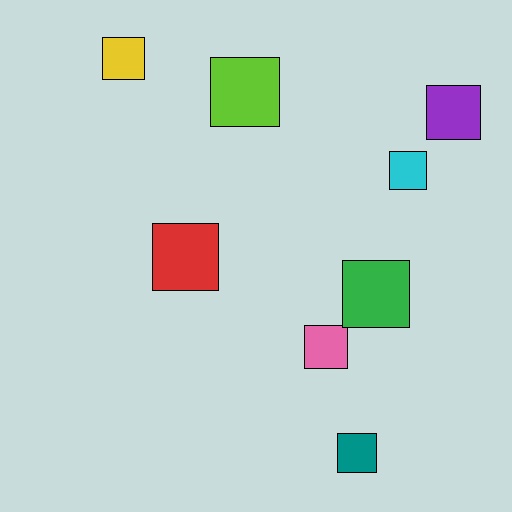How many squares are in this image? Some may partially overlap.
There are 8 squares.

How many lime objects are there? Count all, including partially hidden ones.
There is 1 lime object.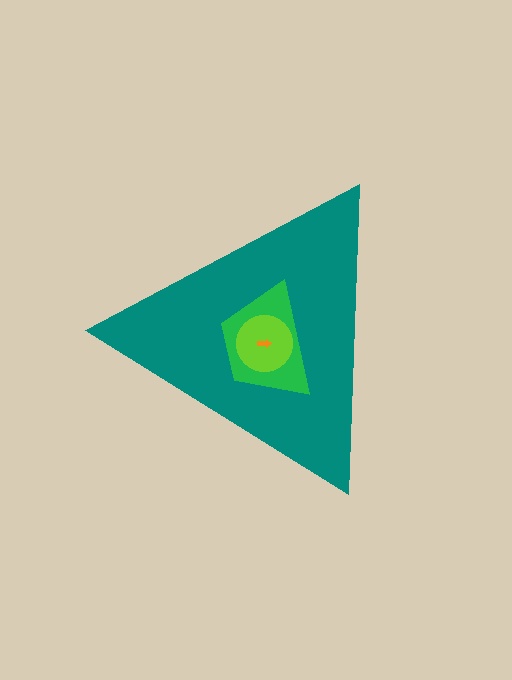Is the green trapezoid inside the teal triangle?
Yes.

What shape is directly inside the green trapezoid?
The lime circle.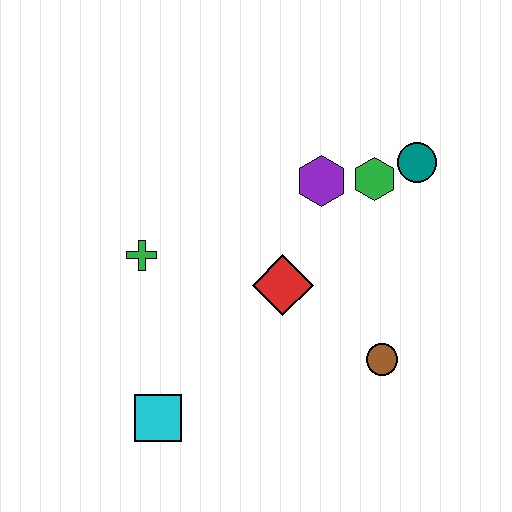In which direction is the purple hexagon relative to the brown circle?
The purple hexagon is above the brown circle.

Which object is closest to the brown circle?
The red diamond is closest to the brown circle.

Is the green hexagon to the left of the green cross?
No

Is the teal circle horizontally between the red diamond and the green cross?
No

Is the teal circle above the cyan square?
Yes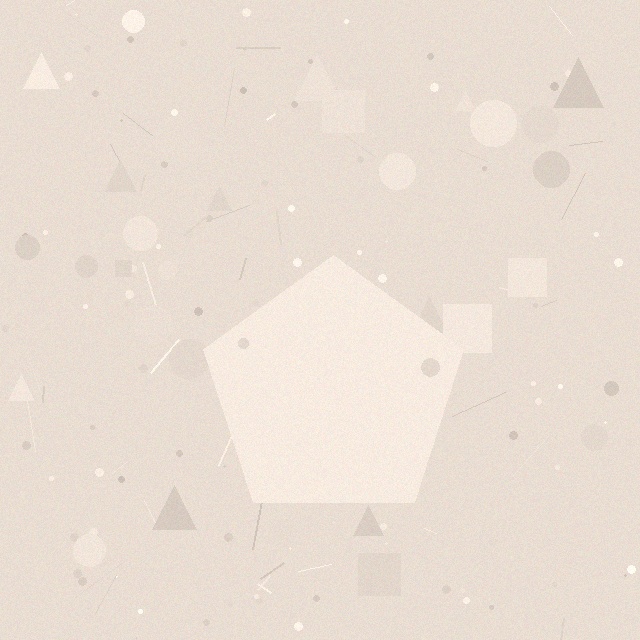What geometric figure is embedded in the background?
A pentagon is embedded in the background.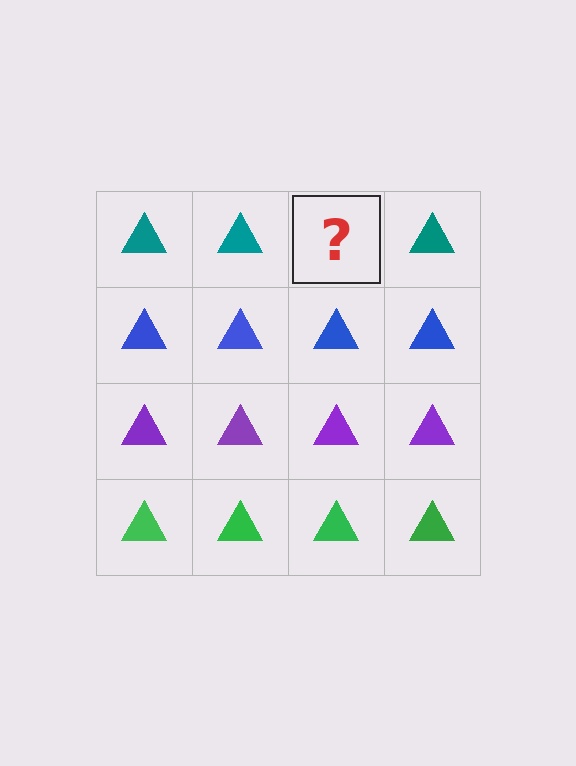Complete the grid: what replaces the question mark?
The question mark should be replaced with a teal triangle.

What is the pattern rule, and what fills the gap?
The rule is that each row has a consistent color. The gap should be filled with a teal triangle.